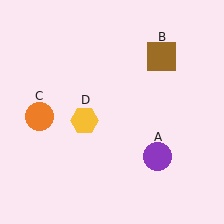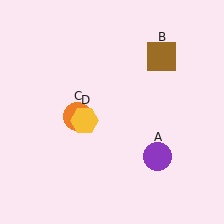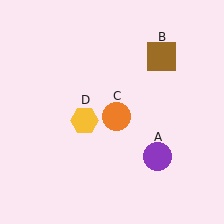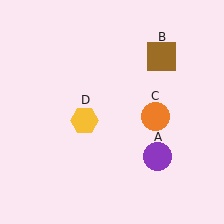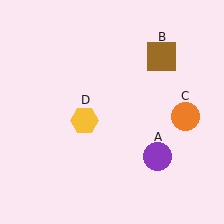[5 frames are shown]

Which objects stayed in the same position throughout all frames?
Purple circle (object A) and brown square (object B) and yellow hexagon (object D) remained stationary.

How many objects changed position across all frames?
1 object changed position: orange circle (object C).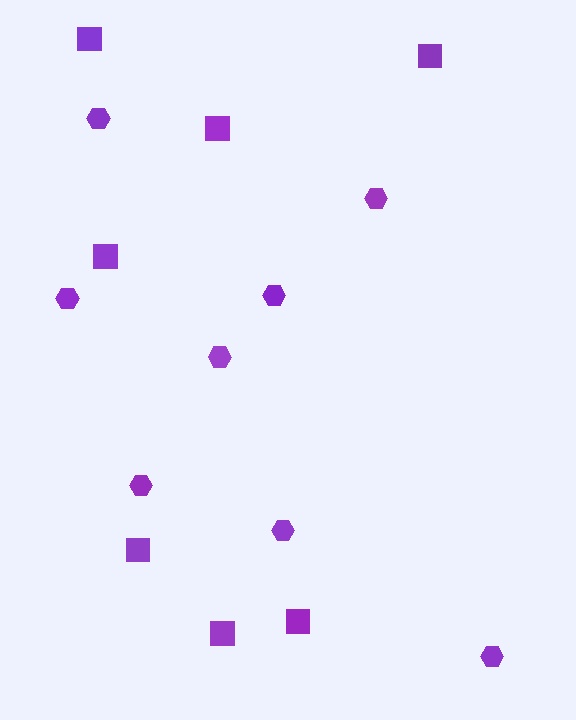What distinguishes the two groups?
There are 2 groups: one group of squares (7) and one group of hexagons (8).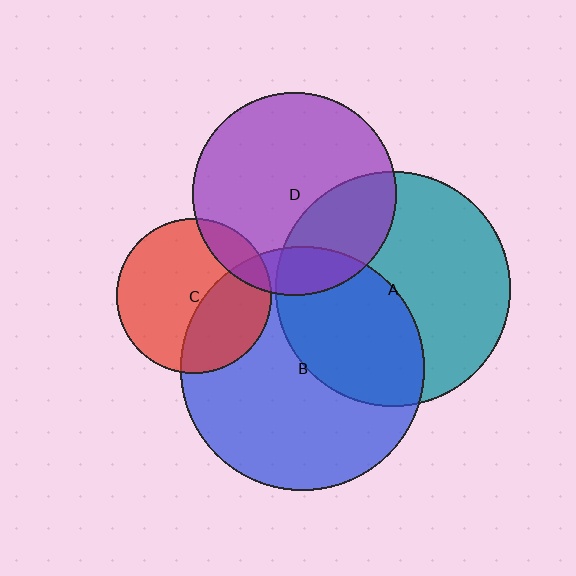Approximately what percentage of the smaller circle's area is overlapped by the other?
Approximately 15%.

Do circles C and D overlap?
Yes.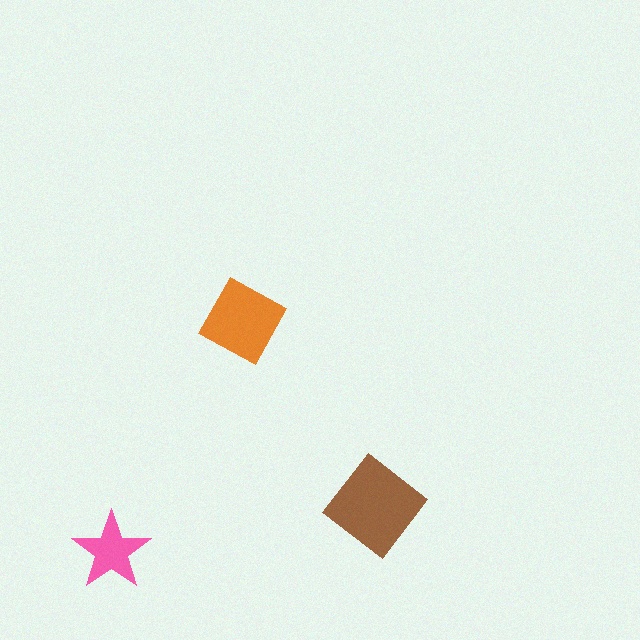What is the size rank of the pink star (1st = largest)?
3rd.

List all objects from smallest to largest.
The pink star, the orange diamond, the brown diamond.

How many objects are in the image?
There are 3 objects in the image.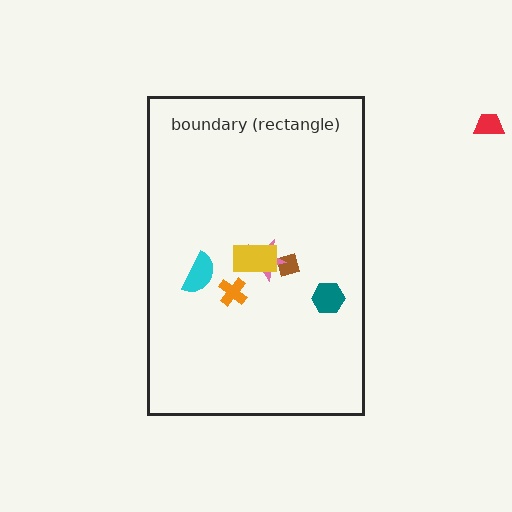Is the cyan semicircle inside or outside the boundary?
Inside.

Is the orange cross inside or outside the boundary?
Inside.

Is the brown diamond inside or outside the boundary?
Inside.